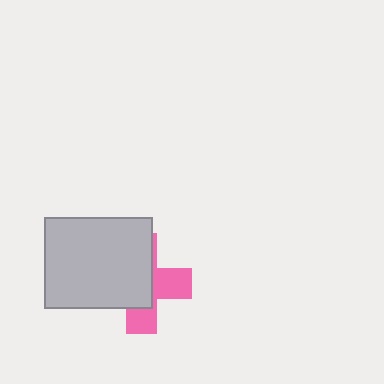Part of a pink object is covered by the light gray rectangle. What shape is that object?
It is a cross.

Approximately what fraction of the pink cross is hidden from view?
Roughly 60% of the pink cross is hidden behind the light gray rectangle.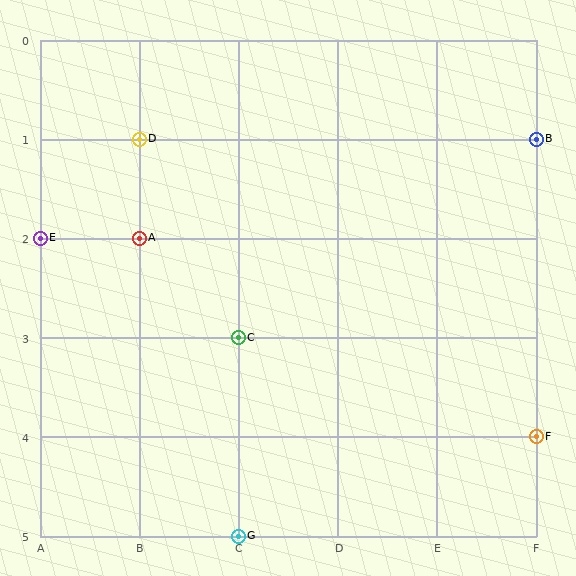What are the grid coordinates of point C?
Point C is at grid coordinates (C, 3).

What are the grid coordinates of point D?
Point D is at grid coordinates (B, 1).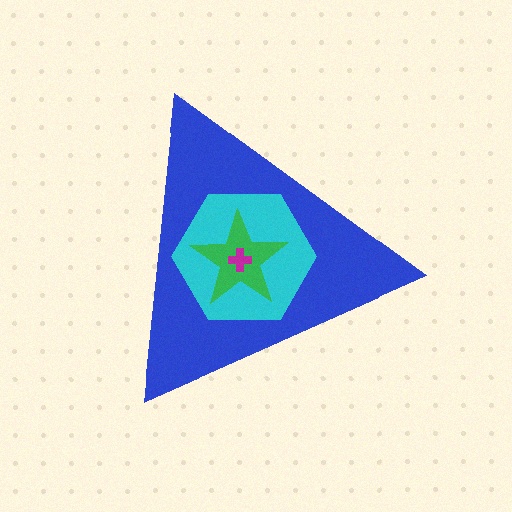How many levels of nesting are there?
4.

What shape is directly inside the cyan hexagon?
The green star.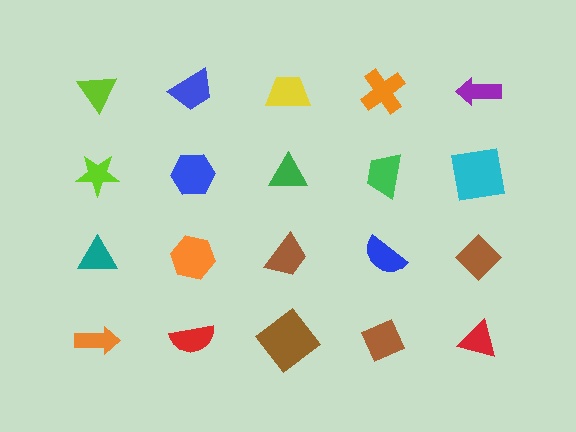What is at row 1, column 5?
A purple arrow.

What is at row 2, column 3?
A green triangle.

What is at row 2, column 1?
A lime star.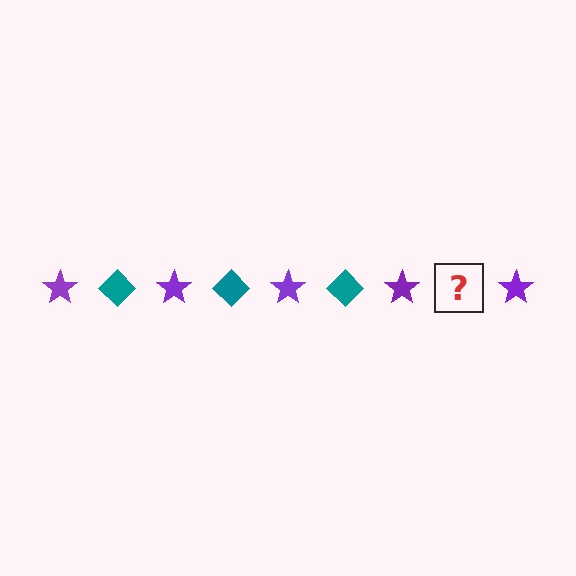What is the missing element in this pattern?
The missing element is a teal diamond.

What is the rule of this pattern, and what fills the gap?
The rule is that the pattern alternates between purple star and teal diamond. The gap should be filled with a teal diamond.